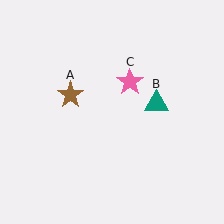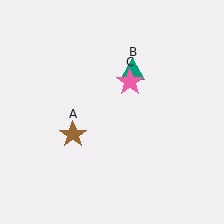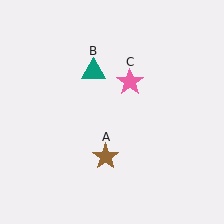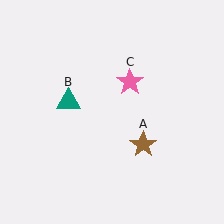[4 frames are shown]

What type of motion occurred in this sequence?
The brown star (object A), teal triangle (object B) rotated counterclockwise around the center of the scene.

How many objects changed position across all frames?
2 objects changed position: brown star (object A), teal triangle (object B).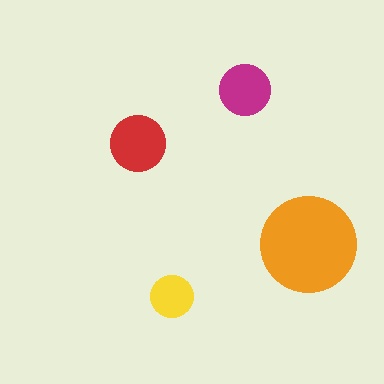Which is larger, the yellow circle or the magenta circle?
The magenta one.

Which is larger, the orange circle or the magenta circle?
The orange one.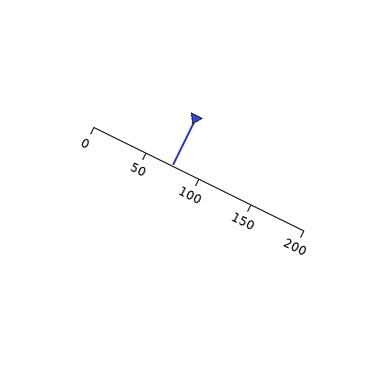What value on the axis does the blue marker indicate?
The marker indicates approximately 75.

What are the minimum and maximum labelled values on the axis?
The axis runs from 0 to 200.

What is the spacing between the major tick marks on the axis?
The major ticks are spaced 50 apart.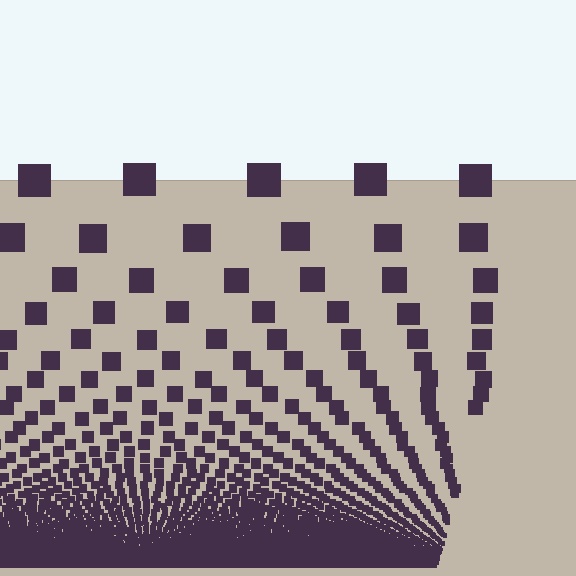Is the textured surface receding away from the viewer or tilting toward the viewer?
The surface appears to tilt toward the viewer. Texture elements get larger and sparser toward the top.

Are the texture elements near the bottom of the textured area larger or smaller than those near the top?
Smaller. The gradient is inverted — elements near the bottom are smaller and denser.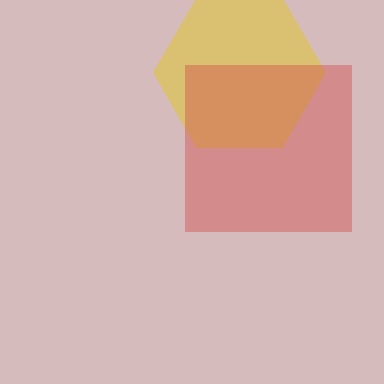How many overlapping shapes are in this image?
There are 2 overlapping shapes in the image.